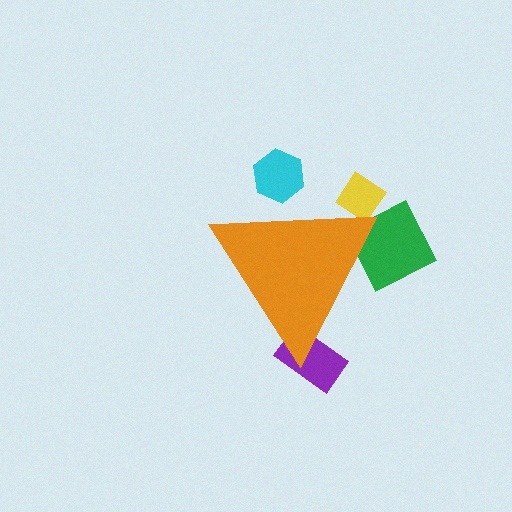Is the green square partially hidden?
Yes, the green square is partially hidden behind the orange triangle.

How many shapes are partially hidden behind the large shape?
4 shapes are partially hidden.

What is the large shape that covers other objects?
An orange triangle.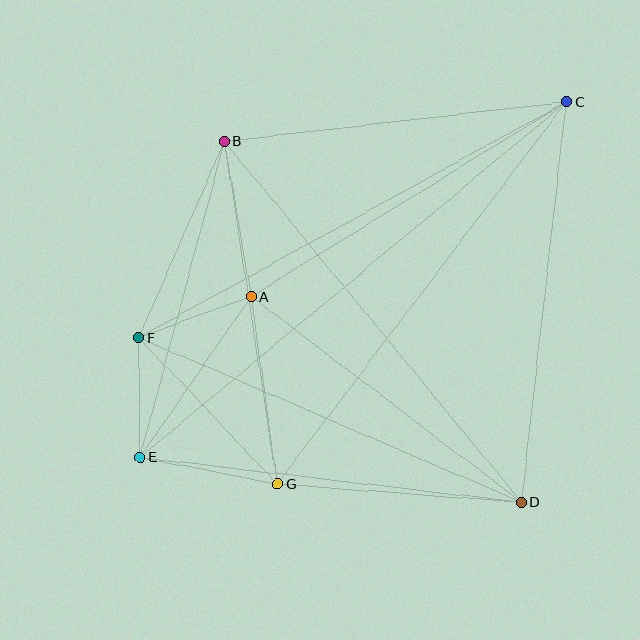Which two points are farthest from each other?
Points C and E are farthest from each other.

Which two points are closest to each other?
Points A and F are closest to each other.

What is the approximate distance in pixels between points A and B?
The distance between A and B is approximately 158 pixels.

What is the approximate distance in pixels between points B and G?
The distance between B and G is approximately 347 pixels.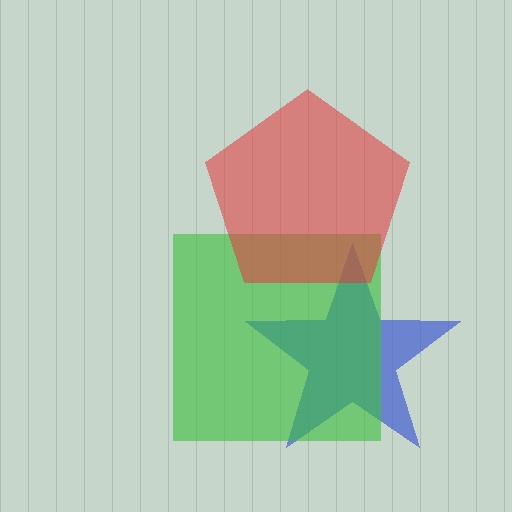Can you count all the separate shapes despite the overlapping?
Yes, there are 3 separate shapes.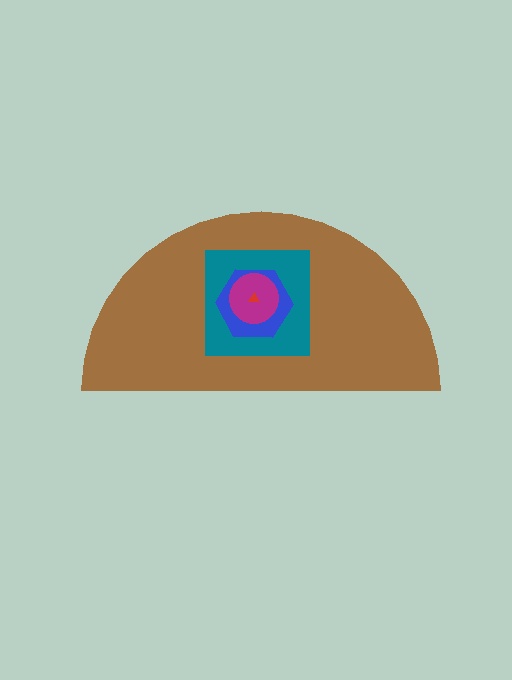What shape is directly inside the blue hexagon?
The magenta circle.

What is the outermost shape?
The brown semicircle.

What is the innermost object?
The red triangle.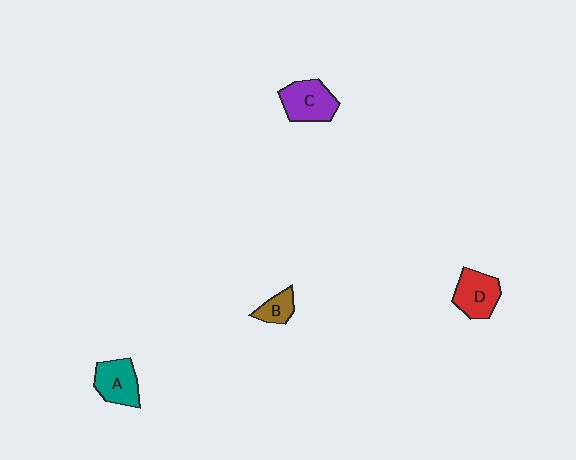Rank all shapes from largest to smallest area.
From largest to smallest: C (purple), D (red), A (teal), B (brown).